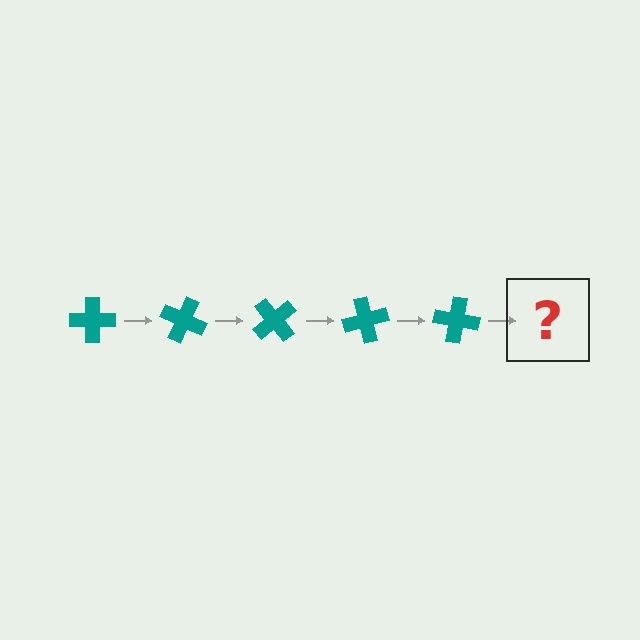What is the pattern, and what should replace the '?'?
The pattern is that the cross rotates 25 degrees each step. The '?' should be a teal cross rotated 125 degrees.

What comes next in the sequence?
The next element should be a teal cross rotated 125 degrees.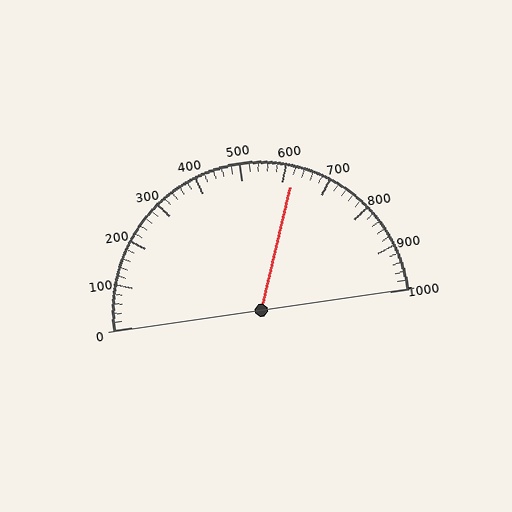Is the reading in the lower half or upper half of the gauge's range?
The reading is in the upper half of the range (0 to 1000).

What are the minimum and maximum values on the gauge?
The gauge ranges from 0 to 1000.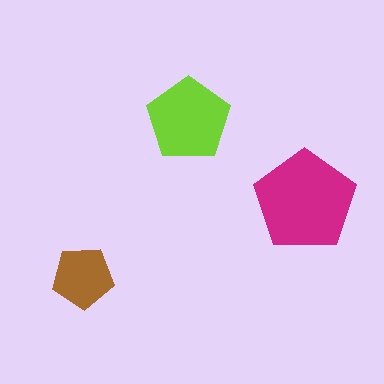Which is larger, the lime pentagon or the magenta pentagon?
The magenta one.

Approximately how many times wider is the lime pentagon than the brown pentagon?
About 1.5 times wider.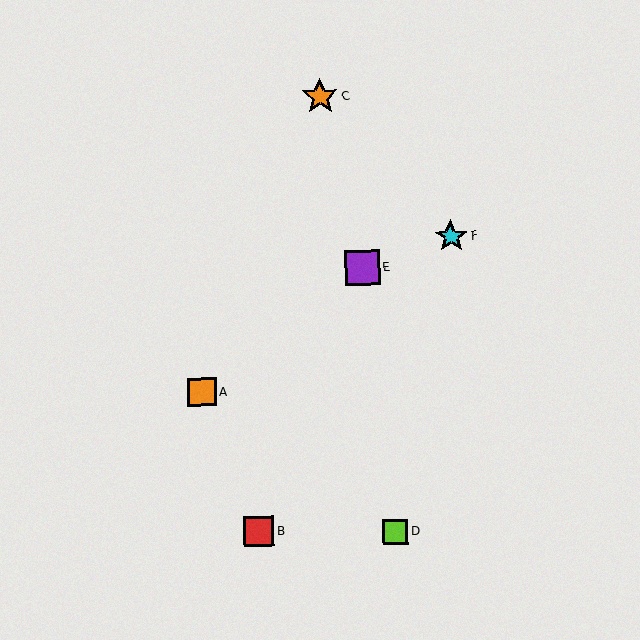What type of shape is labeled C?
Shape C is an orange star.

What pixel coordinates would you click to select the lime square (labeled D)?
Click at (396, 532) to select the lime square D.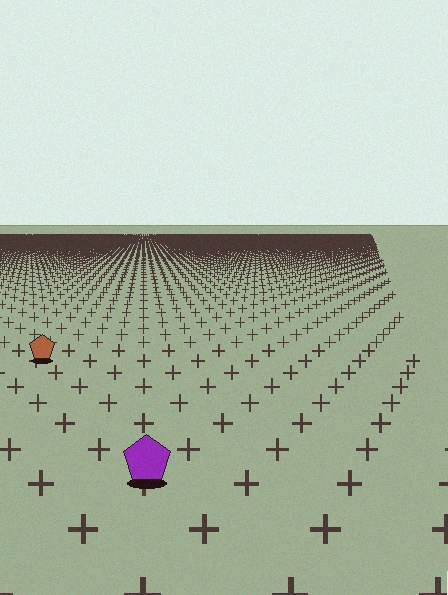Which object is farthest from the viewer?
The brown pentagon is farthest from the viewer. It appears smaller and the ground texture around it is denser.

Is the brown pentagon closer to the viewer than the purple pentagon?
No. The purple pentagon is closer — you can tell from the texture gradient: the ground texture is coarser near it.